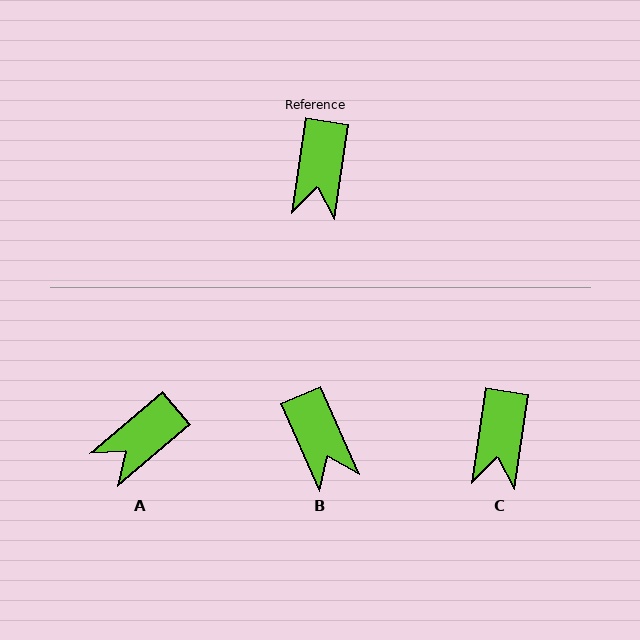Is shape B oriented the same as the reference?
No, it is off by about 32 degrees.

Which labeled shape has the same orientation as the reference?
C.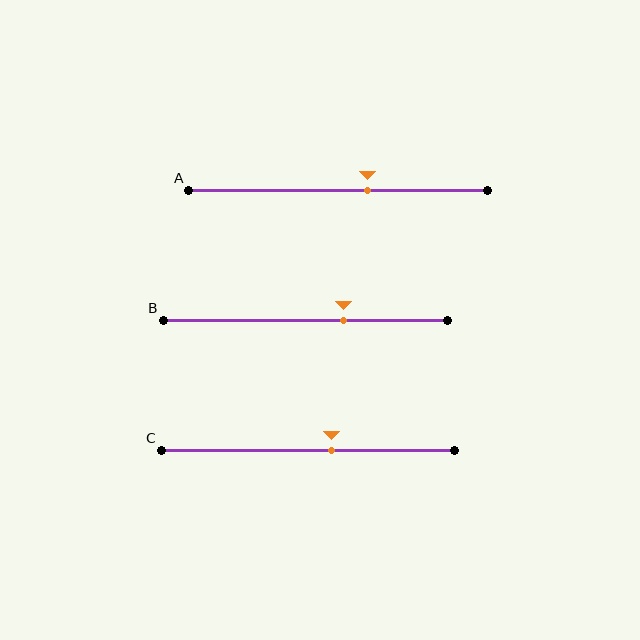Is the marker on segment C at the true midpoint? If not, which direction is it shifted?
No, the marker on segment C is shifted to the right by about 8% of the segment length.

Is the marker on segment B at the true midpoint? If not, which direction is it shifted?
No, the marker on segment B is shifted to the right by about 13% of the segment length.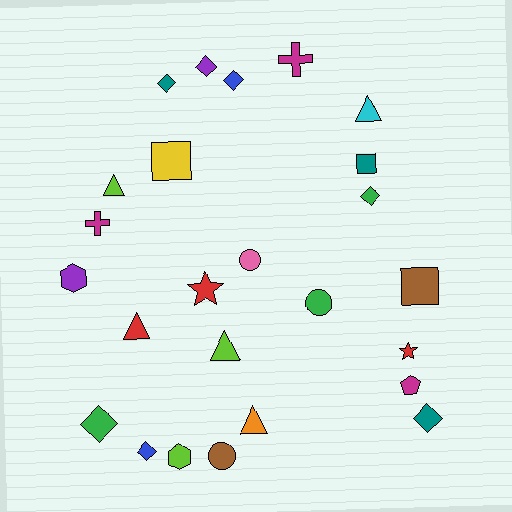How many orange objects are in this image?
There is 1 orange object.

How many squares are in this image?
There are 3 squares.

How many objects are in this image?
There are 25 objects.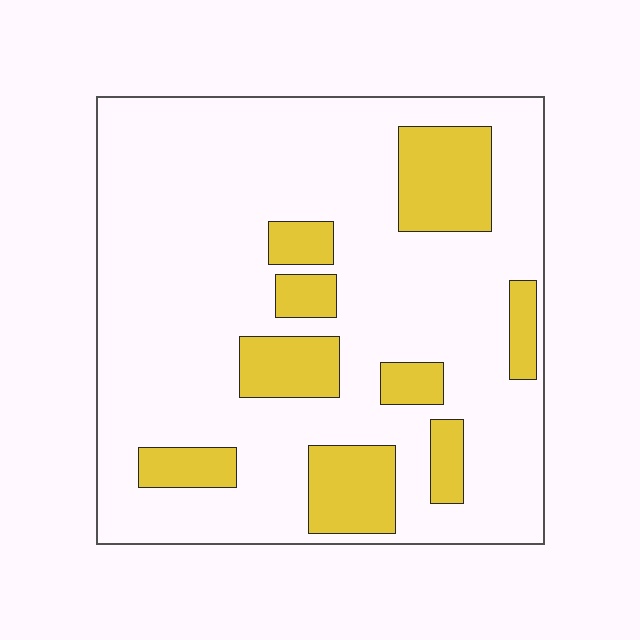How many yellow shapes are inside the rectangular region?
9.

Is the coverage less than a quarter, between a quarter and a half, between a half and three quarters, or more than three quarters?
Less than a quarter.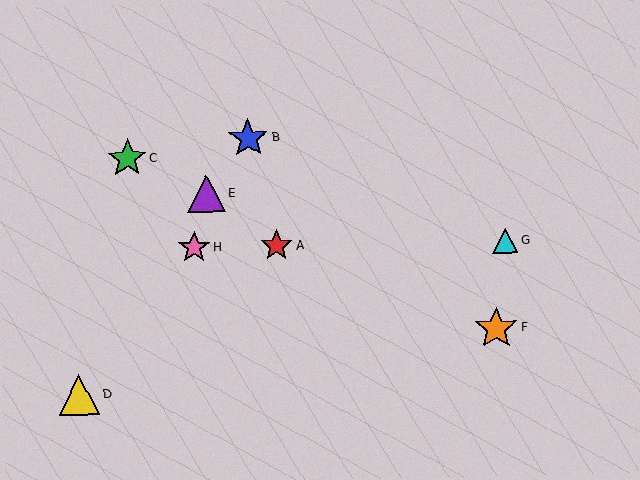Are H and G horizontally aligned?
Yes, both are at y≈248.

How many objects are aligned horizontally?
3 objects (A, G, H) are aligned horizontally.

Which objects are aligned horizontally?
Objects A, G, H are aligned horizontally.